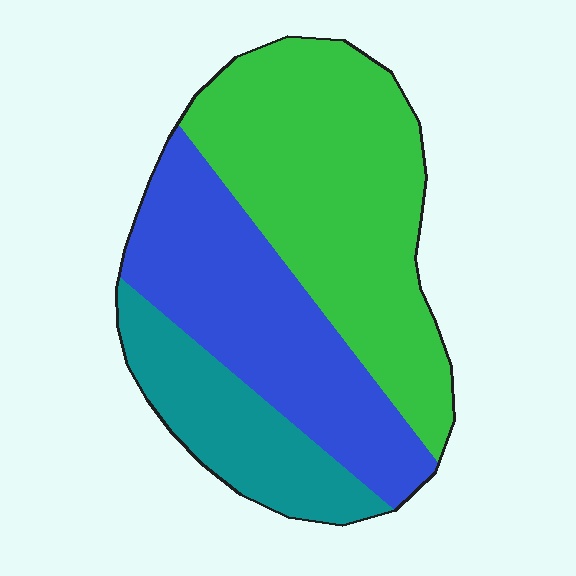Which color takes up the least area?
Teal, at roughly 20%.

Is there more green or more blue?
Green.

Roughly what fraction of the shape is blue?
Blue takes up about one third (1/3) of the shape.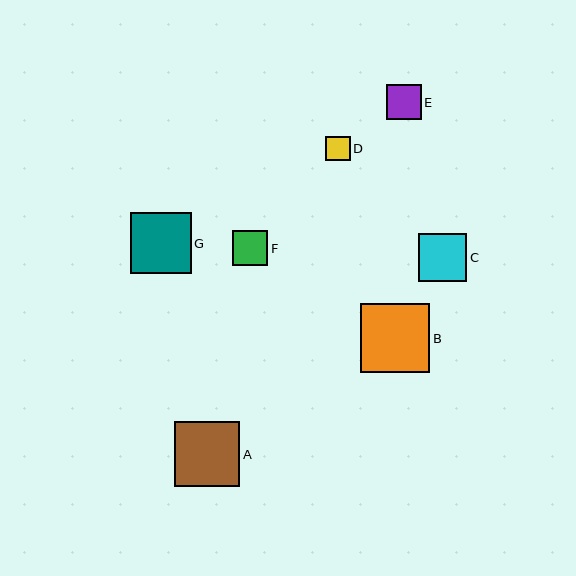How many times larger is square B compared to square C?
Square B is approximately 1.4 times the size of square C.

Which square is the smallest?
Square D is the smallest with a size of approximately 24 pixels.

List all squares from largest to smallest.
From largest to smallest: B, A, G, C, F, E, D.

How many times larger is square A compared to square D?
Square A is approximately 2.7 times the size of square D.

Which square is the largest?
Square B is the largest with a size of approximately 70 pixels.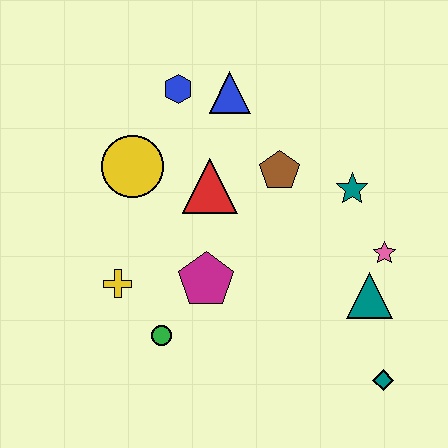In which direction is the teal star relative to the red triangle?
The teal star is to the right of the red triangle.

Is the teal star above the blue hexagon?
No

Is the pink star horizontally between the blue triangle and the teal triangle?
No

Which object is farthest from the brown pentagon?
The teal diamond is farthest from the brown pentagon.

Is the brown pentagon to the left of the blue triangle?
No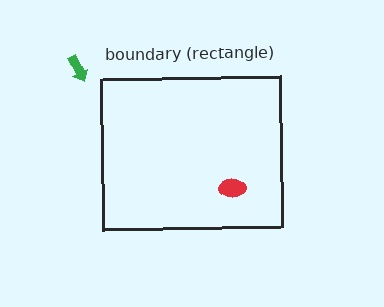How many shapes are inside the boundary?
1 inside, 1 outside.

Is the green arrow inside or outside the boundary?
Outside.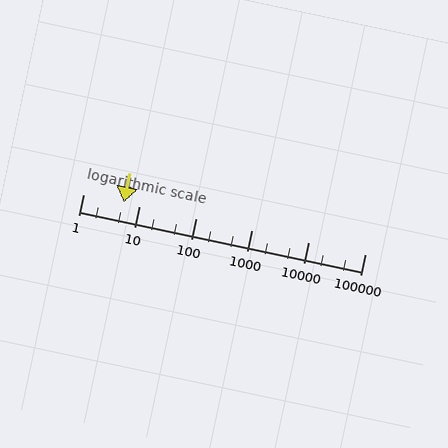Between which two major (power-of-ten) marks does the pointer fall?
The pointer is between 1 and 10.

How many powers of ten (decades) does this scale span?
The scale spans 5 decades, from 1 to 100000.